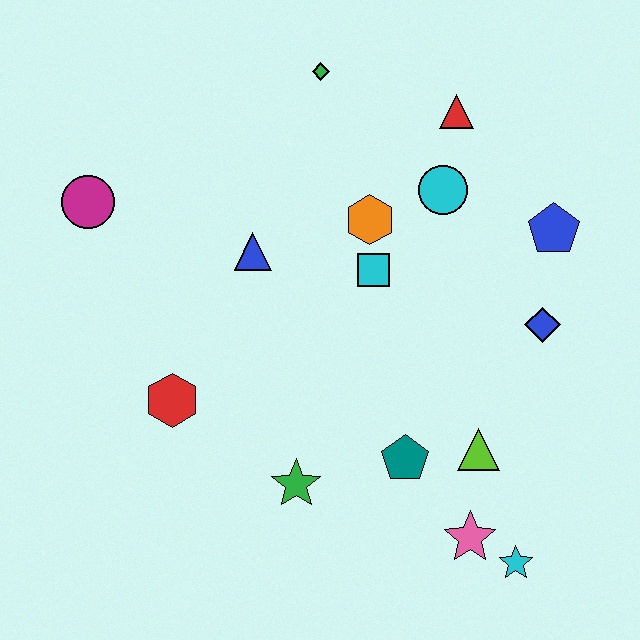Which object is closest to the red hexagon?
The green star is closest to the red hexagon.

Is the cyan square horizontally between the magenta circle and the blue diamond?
Yes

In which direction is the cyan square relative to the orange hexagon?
The cyan square is below the orange hexagon.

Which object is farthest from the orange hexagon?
The cyan star is farthest from the orange hexagon.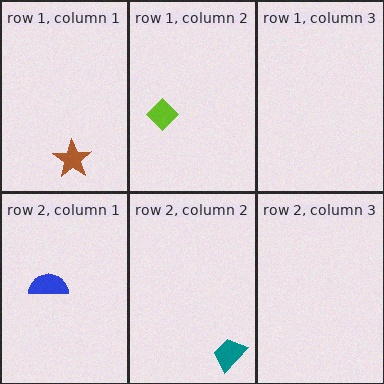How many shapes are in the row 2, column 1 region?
1.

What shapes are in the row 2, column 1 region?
The blue semicircle.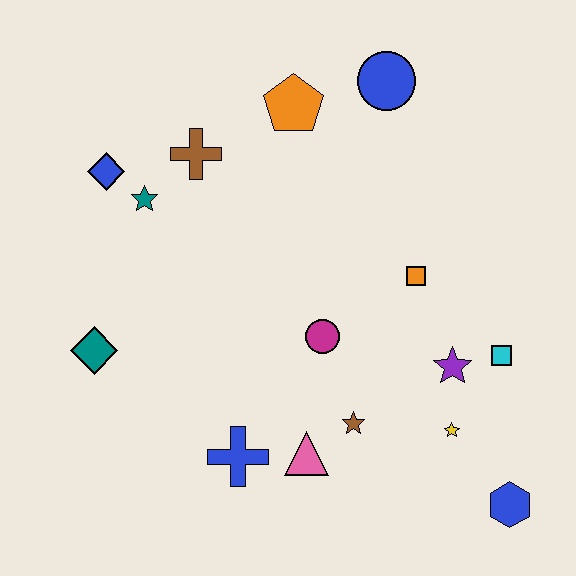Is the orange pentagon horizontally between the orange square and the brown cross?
Yes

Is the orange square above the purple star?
Yes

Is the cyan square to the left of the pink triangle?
No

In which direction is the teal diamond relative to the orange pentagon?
The teal diamond is below the orange pentagon.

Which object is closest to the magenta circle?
The brown star is closest to the magenta circle.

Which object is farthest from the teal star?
The blue hexagon is farthest from the teal star.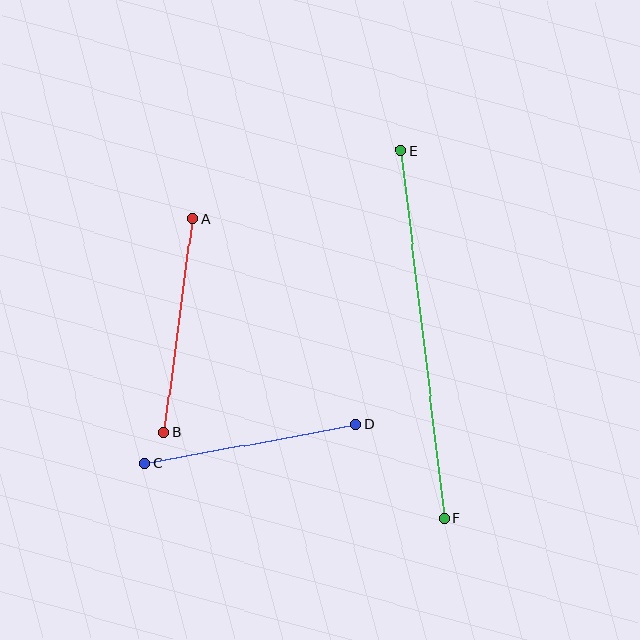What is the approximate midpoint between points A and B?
The midpoint is at approximately (178, 325) pixels.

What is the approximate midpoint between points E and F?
The midpoint is at approximately (423, 334) pixels.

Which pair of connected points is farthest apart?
Points E and F are farthest apart.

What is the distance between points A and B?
The distance is approximately 215 pixels.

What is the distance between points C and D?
The distance is approximately 215 pixels.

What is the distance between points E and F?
The distance is approximately 371 pixels.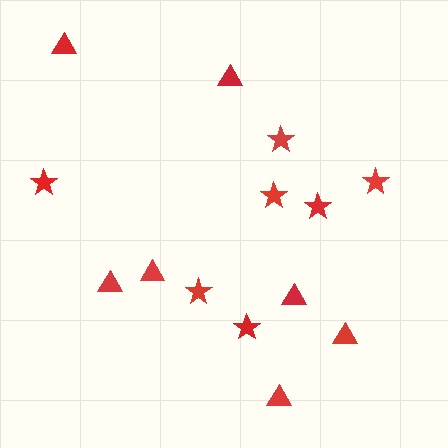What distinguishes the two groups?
There are 2 groups: one group of stars (7) and one group of triangles (7).